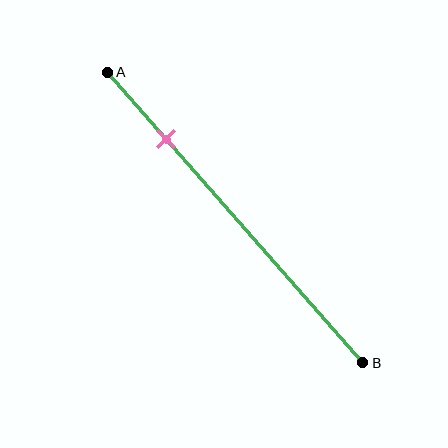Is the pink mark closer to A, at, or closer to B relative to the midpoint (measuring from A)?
The pink mark is closer to point A than the midpoint of segment AB.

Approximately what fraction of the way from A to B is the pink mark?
The pink mark is approximately 25% of the way from A to B.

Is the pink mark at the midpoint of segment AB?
No, the mark is at about 25% from A, not at the 50% midpoint.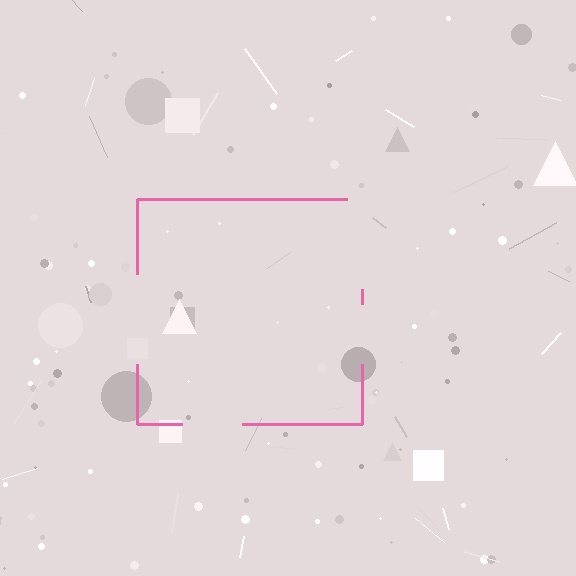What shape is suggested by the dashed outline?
The dashed outline suggests a square.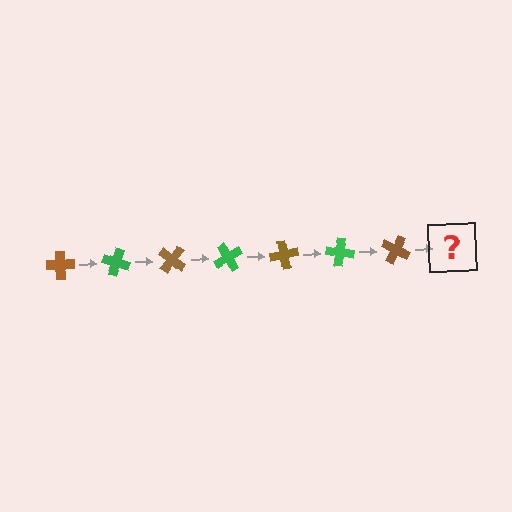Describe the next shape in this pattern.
It should be a green cross, rotated 140 degrees from the start.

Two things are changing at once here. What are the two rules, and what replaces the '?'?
The two rules are that it rotates 20 degrees each step and the color cycles through brown and green. The '?' should be a green cross, rotated 140 degrees from the start.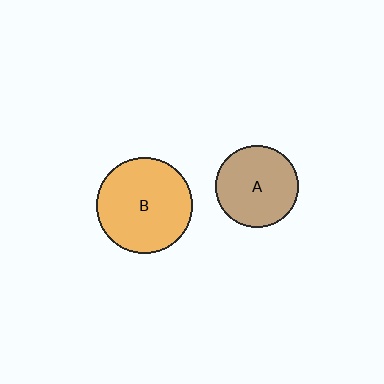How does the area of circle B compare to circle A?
Approximately 1.3 times.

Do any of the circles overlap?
No, none of the circles overlap.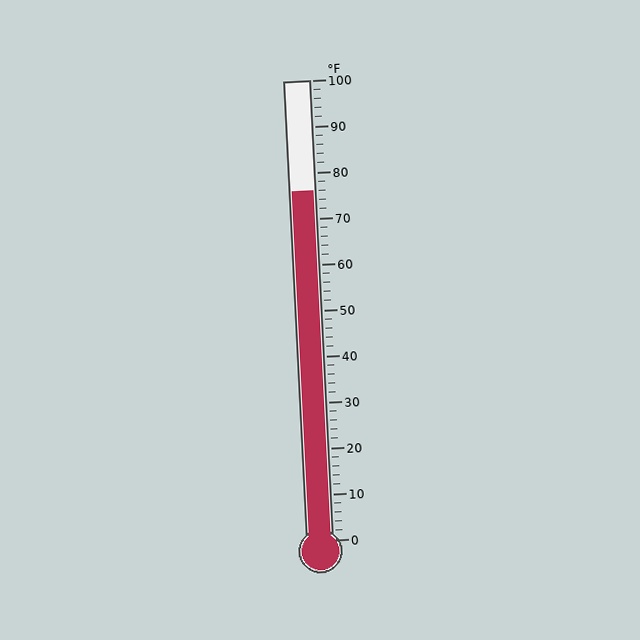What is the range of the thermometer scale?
The thermometer scale ranges from 0°F to 100°F.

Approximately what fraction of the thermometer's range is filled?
The thermometer is filled to approximately 75% of its range.